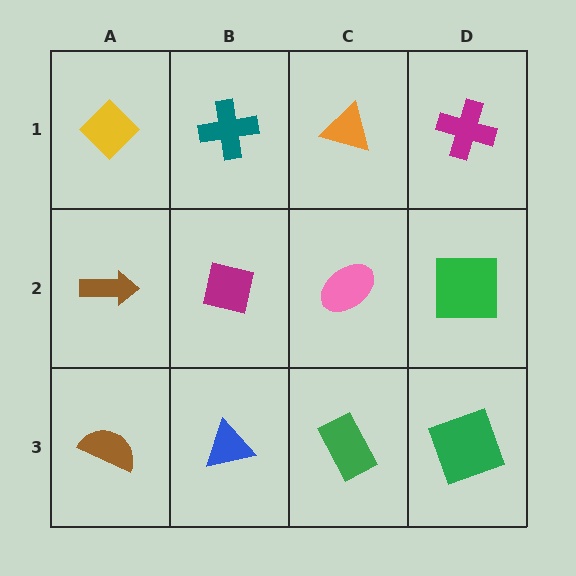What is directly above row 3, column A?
A brown arrow.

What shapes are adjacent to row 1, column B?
A magenta square (row 2, column B), a yellow diamond (row 1, column A), an orange triangle (row 1, column C).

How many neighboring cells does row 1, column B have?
3.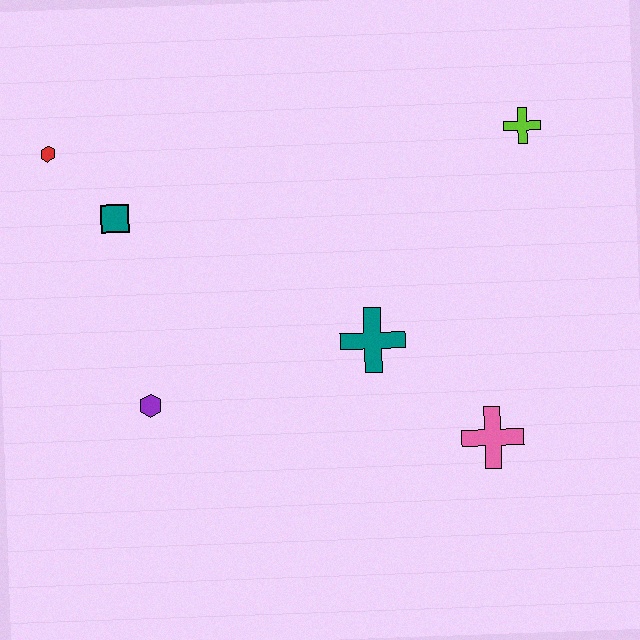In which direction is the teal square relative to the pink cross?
The teal square is to the left of the pink cross.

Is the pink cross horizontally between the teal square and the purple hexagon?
No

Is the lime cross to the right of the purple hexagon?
Yes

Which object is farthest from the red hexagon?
The pink cross is farthest from the red hexagon.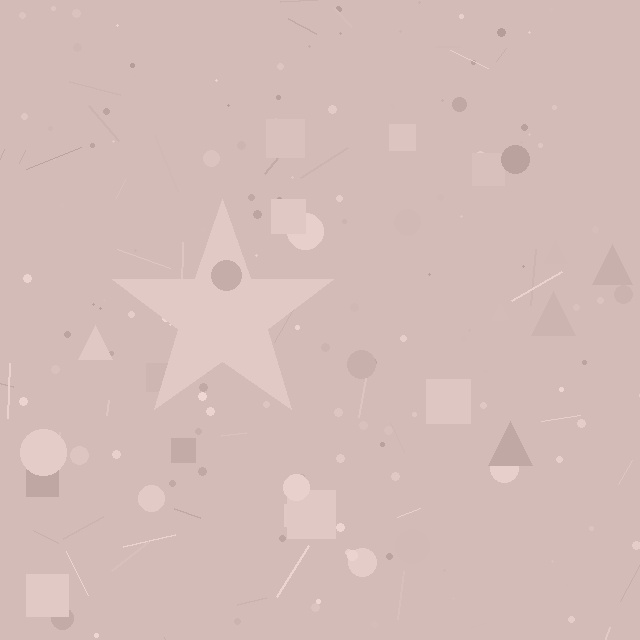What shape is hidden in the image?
A star is hidden in the image.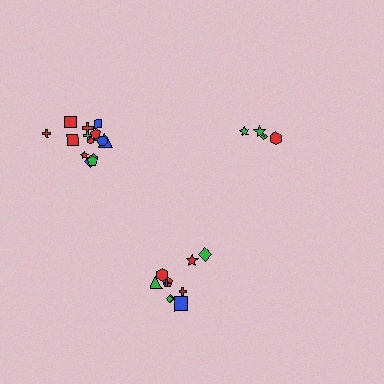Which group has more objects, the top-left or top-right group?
The top-left group.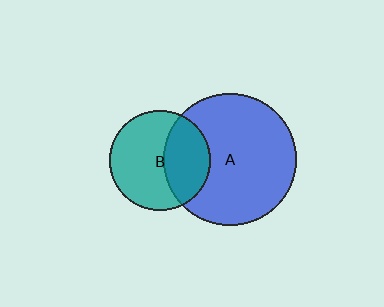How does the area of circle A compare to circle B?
Approximately 1.7 times.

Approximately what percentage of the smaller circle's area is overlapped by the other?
Approximately 35%.